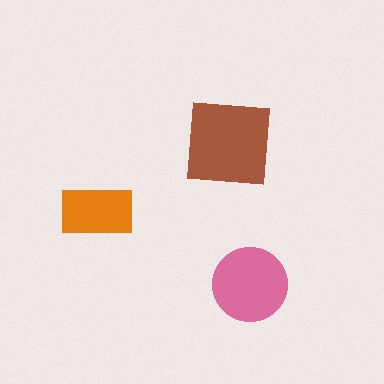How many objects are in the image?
There are 3 objects in the image.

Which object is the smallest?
The orange rectangle.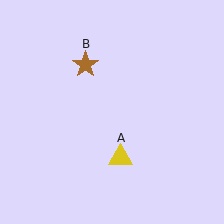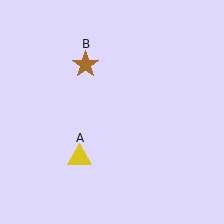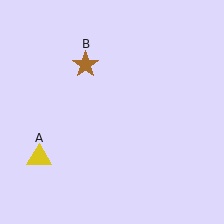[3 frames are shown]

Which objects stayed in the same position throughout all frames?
Brown star (object B) remained stationary.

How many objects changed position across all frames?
1 object changed position: yellow triangle (object A).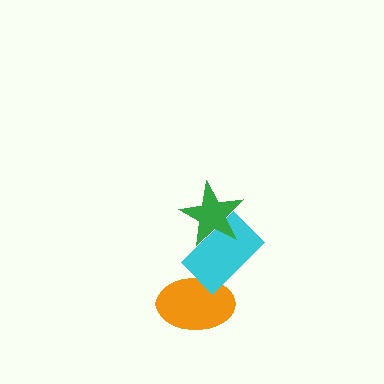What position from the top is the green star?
The green star is 1st from the top.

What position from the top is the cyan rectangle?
The cyan rectangle is 2nd from the top.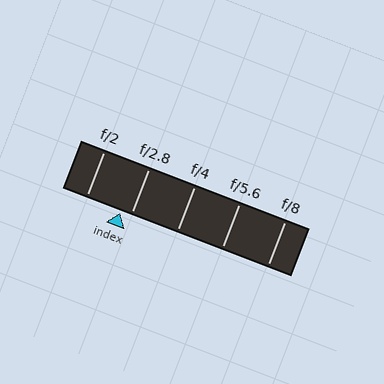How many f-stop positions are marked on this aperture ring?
There are 5 f-stop positions marked.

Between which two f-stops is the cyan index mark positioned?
The index mark is between f/2 and f/2.8.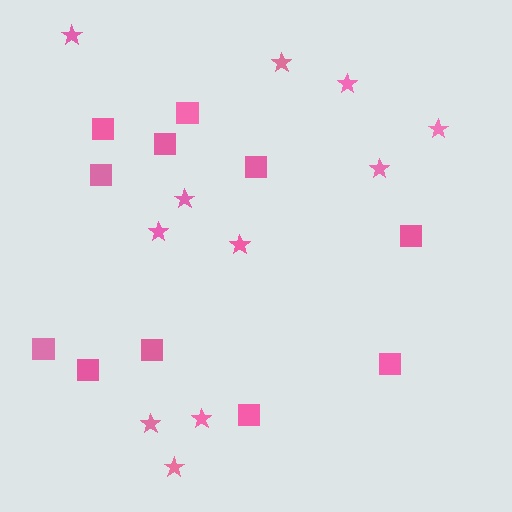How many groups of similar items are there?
There are 2 groups: one group of stars (11) and one group of squares (11).